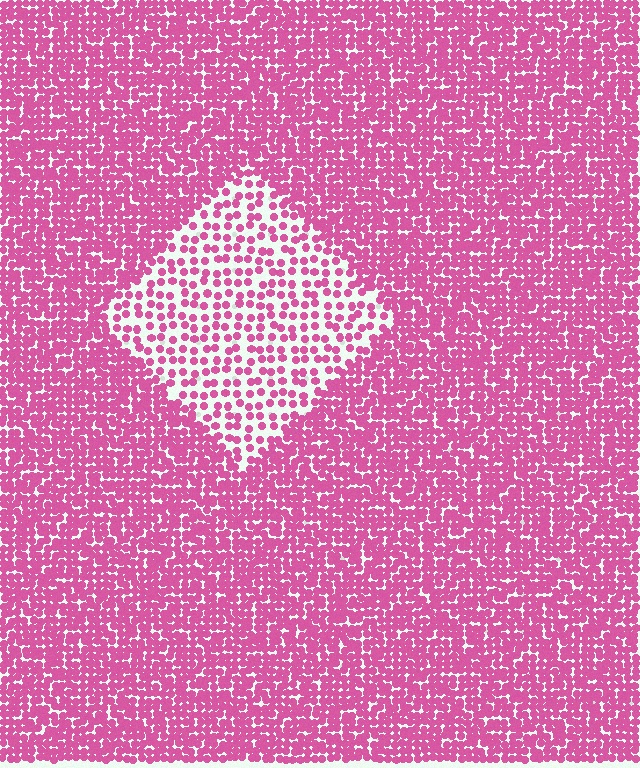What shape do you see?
I see a diamond.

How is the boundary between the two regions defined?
The boundary is defined by a change in element density (approximately 2.3x ratio). All elements are the same color, size, and shape.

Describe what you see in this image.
The image contains small pink elements arranged at two different densities. A diamond-shaped region is visible where the elements are less densely packed than the surrounding area.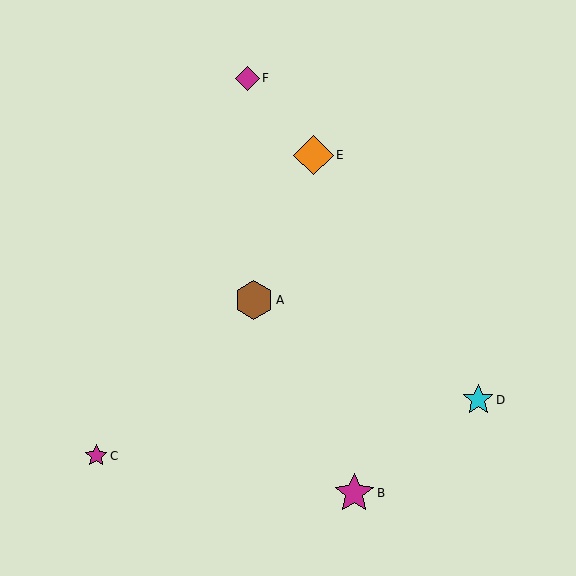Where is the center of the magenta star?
The center of the magenta star is at (96, 456).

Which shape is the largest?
The orange diamond (labeled E) is the largest.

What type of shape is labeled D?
Shape D is a cyan star.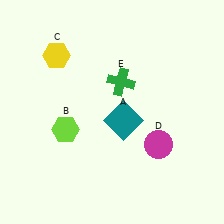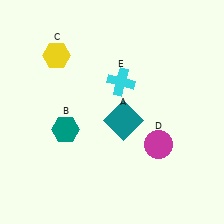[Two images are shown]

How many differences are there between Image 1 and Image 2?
There are 2 differences between the two images.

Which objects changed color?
B changed from lime to teal. E changed from green to cyan.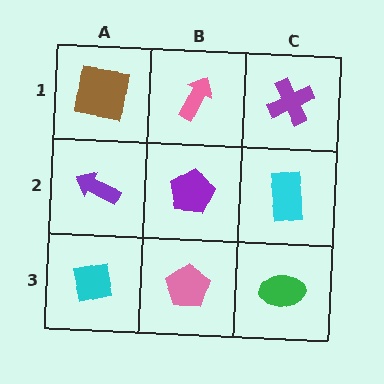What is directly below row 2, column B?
A pink pentagon.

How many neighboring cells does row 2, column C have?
3.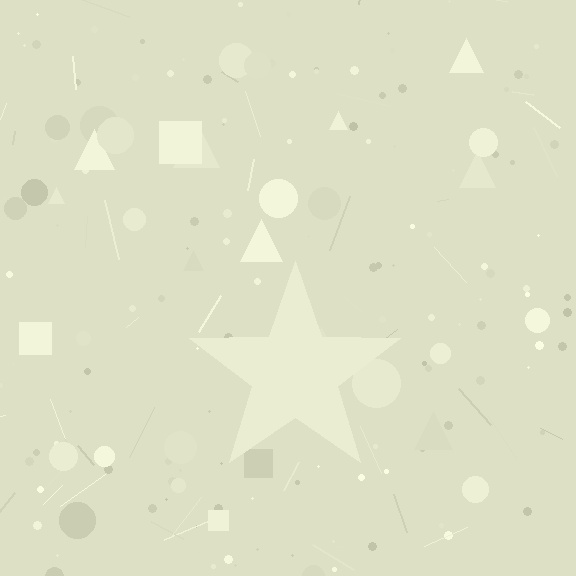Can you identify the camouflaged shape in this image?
The camouflaged shape is a star.